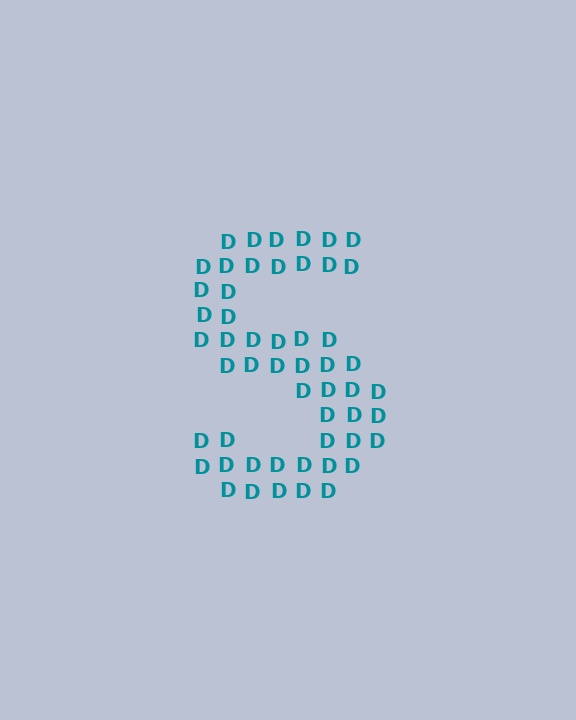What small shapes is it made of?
It is made of small letter D's.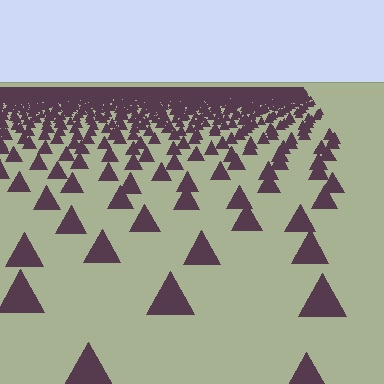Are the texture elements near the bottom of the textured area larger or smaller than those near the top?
Larger. Near the bottom, elements are closer to the viewer and appear at a bigger on-screen size.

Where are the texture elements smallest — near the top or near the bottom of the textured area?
Near the top.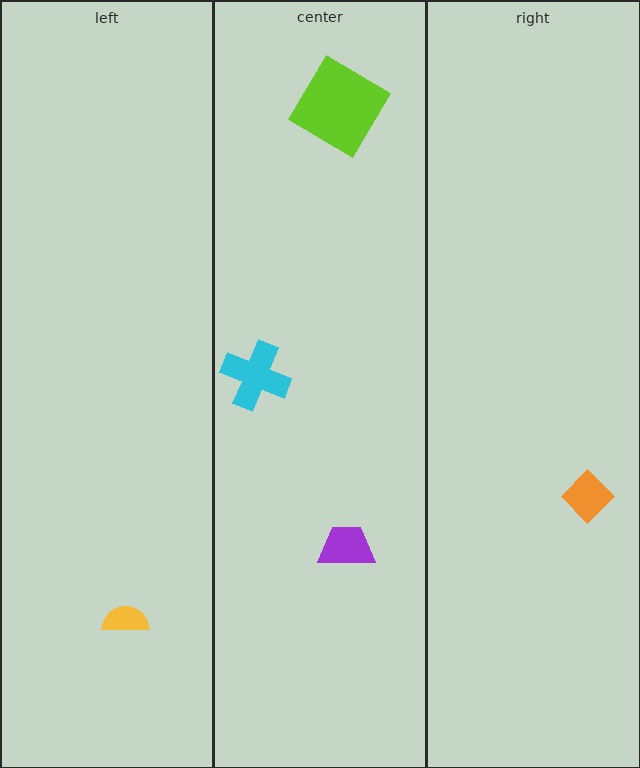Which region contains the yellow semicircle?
The left region.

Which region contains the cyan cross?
The center region.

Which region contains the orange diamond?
The right region.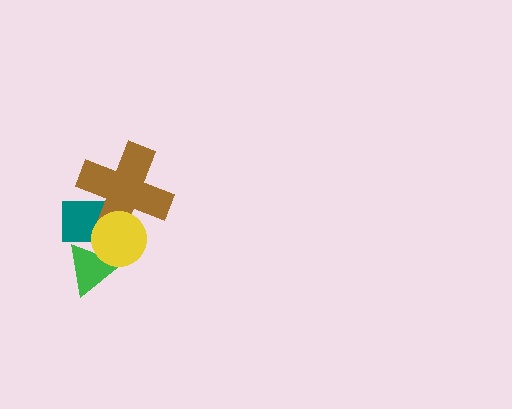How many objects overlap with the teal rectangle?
3 objects overlap with the teal rectangle.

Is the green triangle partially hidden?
Yes, it is partially covered by another shape.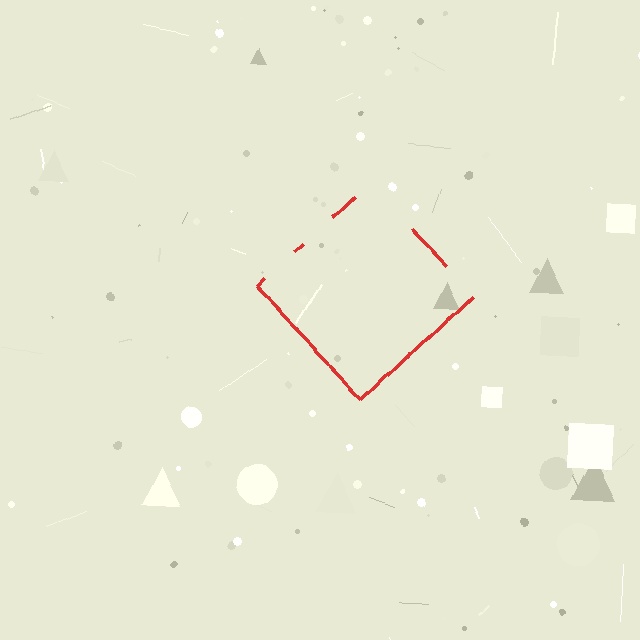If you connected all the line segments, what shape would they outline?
They would outline a diamond.